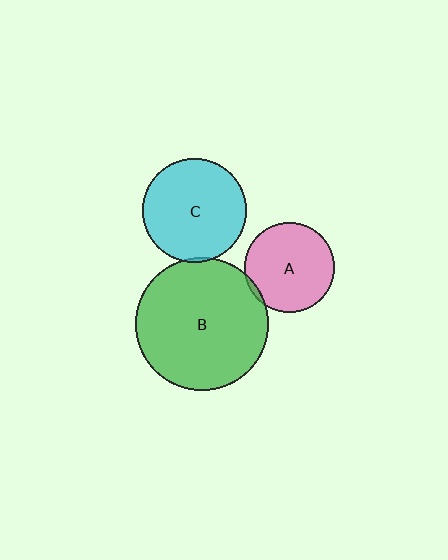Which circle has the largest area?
Circle B (green).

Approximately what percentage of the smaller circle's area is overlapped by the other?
Approximately 5%.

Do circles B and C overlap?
Yes.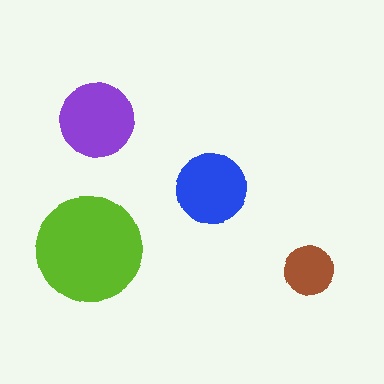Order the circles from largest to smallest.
the lime one, the purple one, the blue one, the brown one.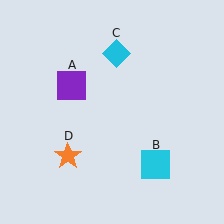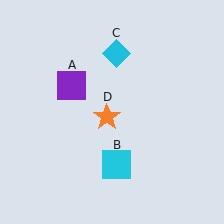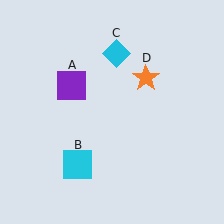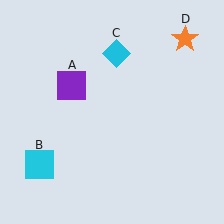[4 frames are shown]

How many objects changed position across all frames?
2 objects changed position: cyan square (object B), orange star (object D).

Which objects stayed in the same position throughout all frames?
Purple square (object A) and cyan diamond (object C) remained stationary.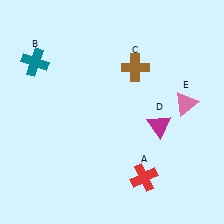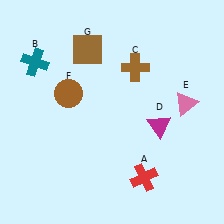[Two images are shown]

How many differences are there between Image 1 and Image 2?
There are 2 differences between the two images.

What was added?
A brown circle (F), a brown square (G) were added in Image 2.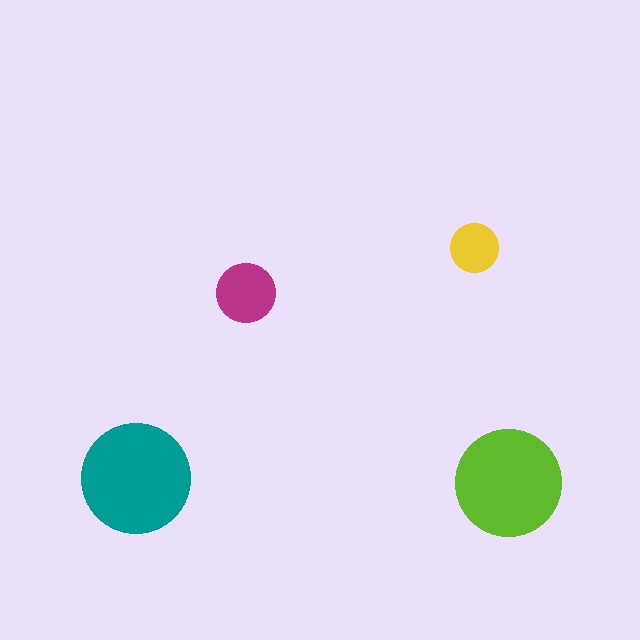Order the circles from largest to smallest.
the teal one, the lime one, the magenta one, the yellow one.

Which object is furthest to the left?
The teal circle is leftmost.